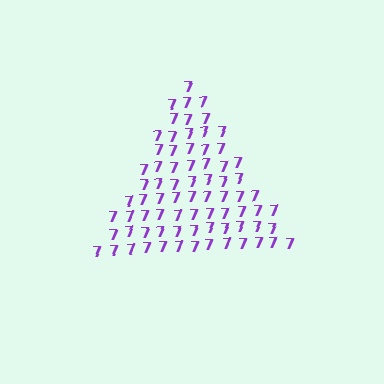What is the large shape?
The large shape is a triangle.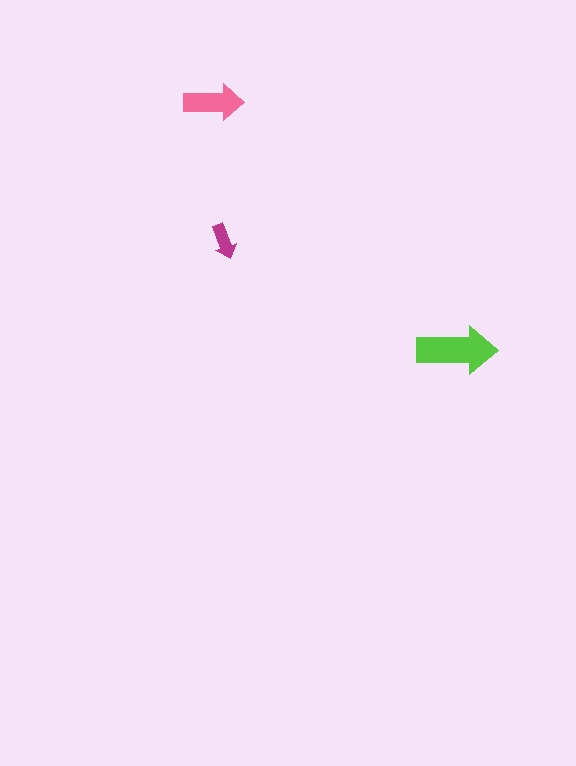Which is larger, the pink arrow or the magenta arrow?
The pink one.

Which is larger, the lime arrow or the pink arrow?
The lime one.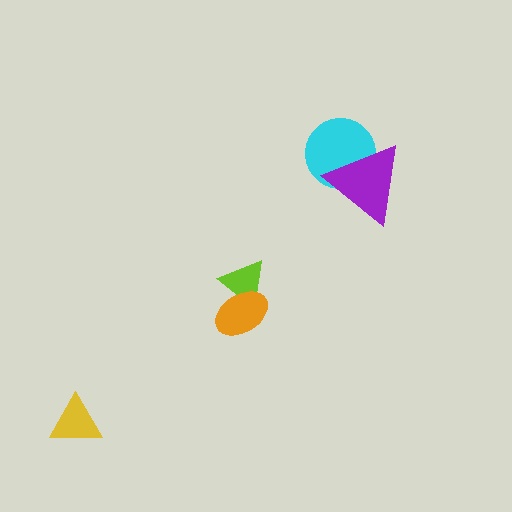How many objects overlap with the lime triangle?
1 object overlaps with the lime triangle.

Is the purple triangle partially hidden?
No, no other shape covers it.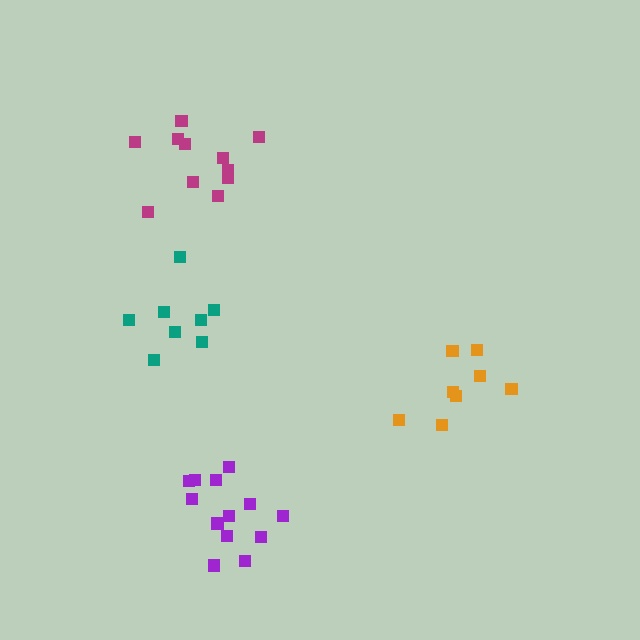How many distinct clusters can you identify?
There are 4 distinct clusters.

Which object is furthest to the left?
The teal cluster is leftmost.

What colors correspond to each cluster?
The clusters are colored: magenta, teal, purple, orange.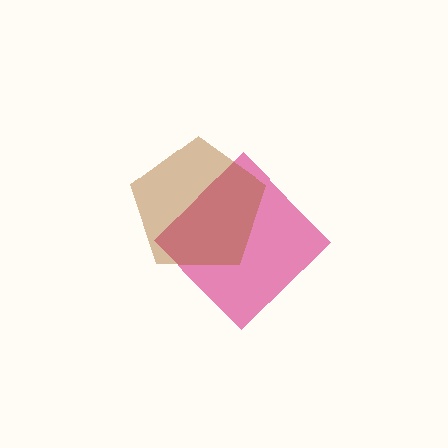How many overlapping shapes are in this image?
There are 2 overlapping shapes in the image.